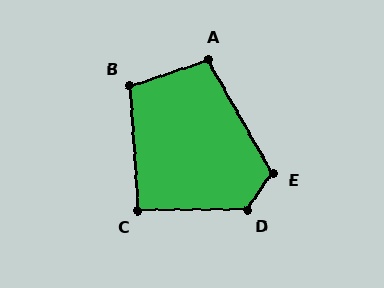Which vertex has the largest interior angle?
D, at approximately 125 degrees.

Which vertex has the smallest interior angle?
C, at approximately 94 degrees.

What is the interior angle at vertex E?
Approximately 115 degrees (obtuse).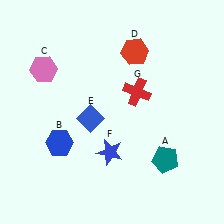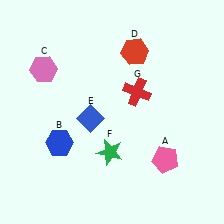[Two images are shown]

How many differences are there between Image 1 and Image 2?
There are 2 differences between the two images.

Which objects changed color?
A changed from teal to pink. F changed from blue to green.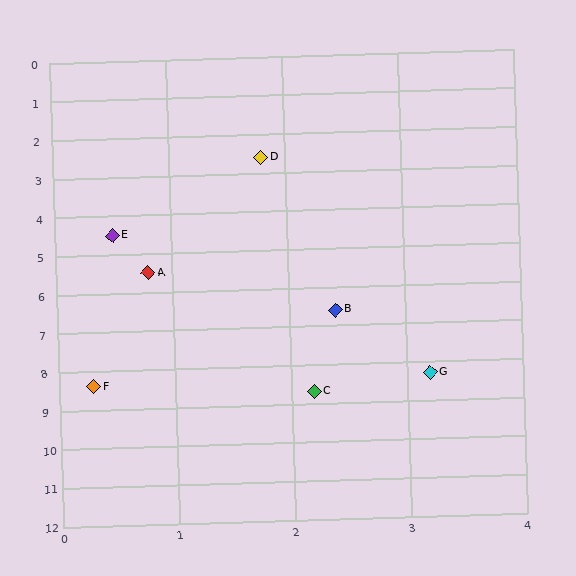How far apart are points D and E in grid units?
Points D and E are about 2.3 grid units apart.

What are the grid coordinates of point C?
Point C is at approximately (2.2, 8.7).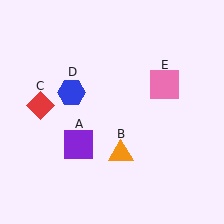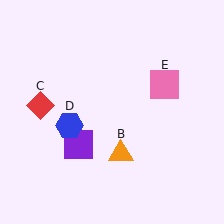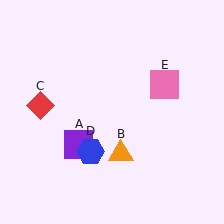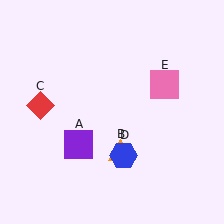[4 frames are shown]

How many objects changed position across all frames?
1 object changed position: blue hexagon (object D).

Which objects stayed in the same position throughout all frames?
Purple square (object A) and orange triangle (object B) and red diamond (object C) and pink square (object E) remained stationary.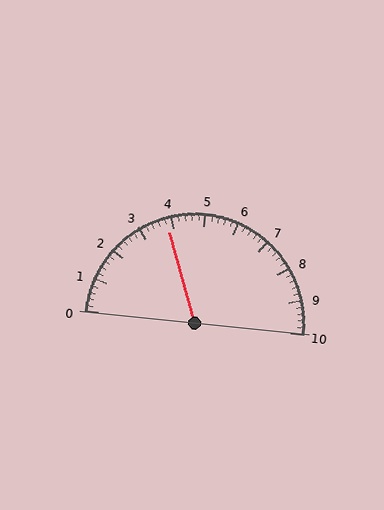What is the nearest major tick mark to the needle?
The nearest major tick mark is 4.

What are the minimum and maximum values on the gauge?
The gauge ranges from 0 to 10.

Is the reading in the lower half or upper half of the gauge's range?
The reading is in the lower half of the range (0 to 10).